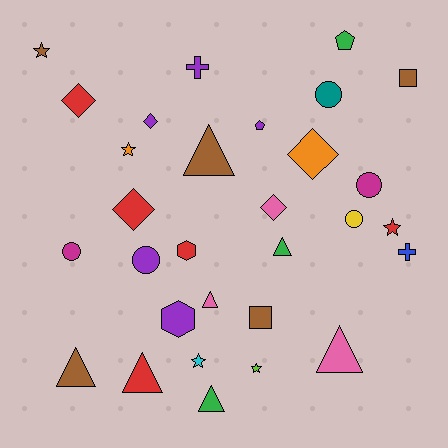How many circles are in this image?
There are 5 circles.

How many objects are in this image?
There are 30 objects.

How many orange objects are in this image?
There are 2 orange objects.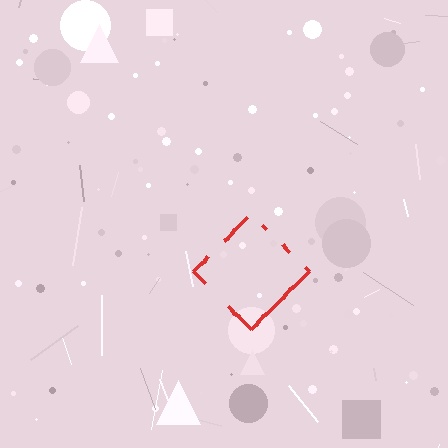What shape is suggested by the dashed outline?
The dashed outline suggests a diamond.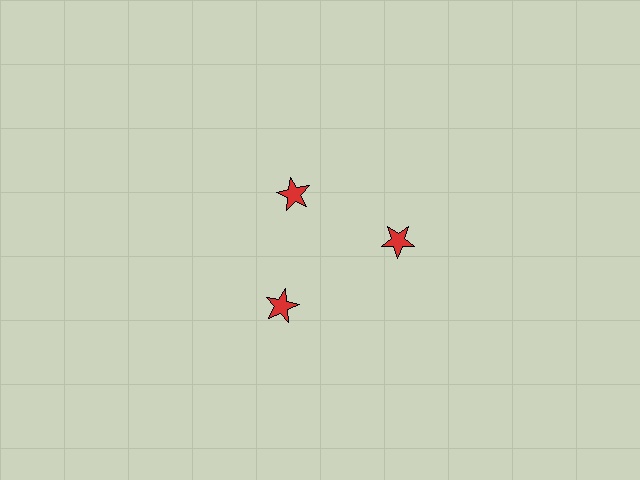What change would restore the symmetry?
The symmetry would be restored by moving it outward, back onto the ring so that all 3 stars sit at equal angles and equal distance from the center.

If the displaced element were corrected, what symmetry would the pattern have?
It would have 3-fold rotational symmetry — the pattern would map onto itself every 120 degrees.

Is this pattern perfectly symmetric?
No. The 3 red stars are arranged in a ring, but one element near the 11 o'clock position is pulled inward toward the center, breaking the 3-fold rotational symmetry.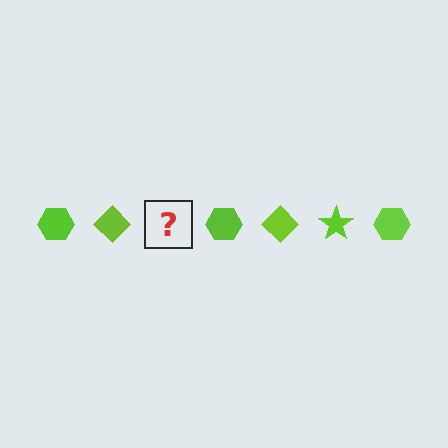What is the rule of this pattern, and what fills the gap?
The rule is that the pattern cycles through hexagon, diamond, star shapes in lime. The gap should be filled with a lime star.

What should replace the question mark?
The question mark should be replaced with a lime star.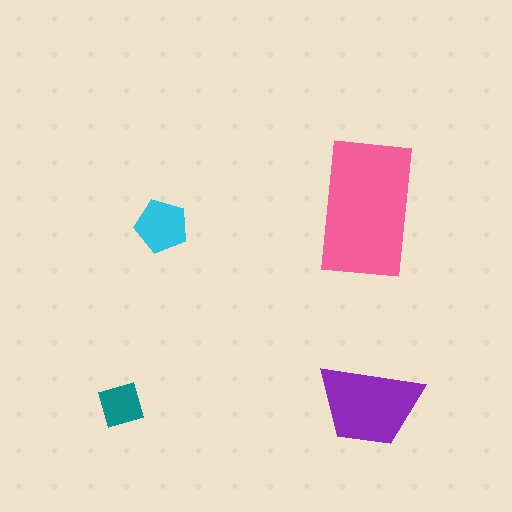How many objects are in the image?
There are 4 objects in the image.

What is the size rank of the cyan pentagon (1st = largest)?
3rd.